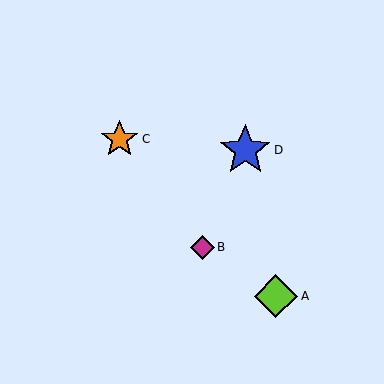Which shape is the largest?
The blue star (labeled D) is the largest.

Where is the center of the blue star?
The center of the blue star is at (245, 150).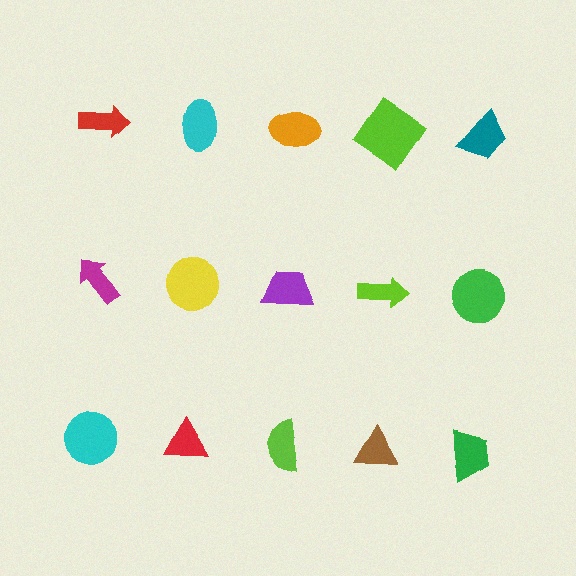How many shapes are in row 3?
5 shapes.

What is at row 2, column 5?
A green circle.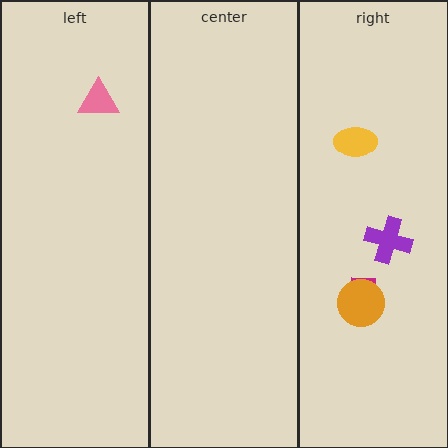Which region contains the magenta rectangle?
The right region.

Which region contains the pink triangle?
The left region.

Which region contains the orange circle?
The right region.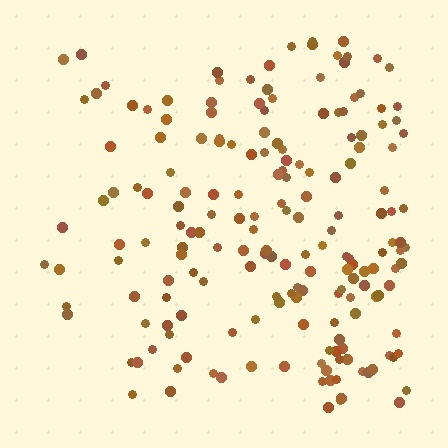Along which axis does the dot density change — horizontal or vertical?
Horizontal.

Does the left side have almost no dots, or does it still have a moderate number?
Still a moderate number, just noticeably fewer than the right.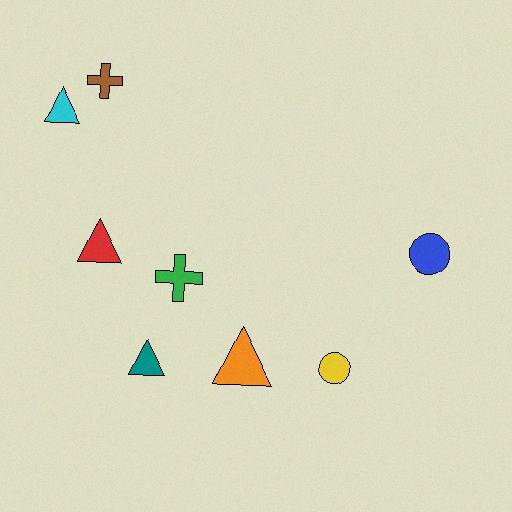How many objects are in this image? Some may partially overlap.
There are 8 objects.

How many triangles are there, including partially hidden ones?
There are 4 triangles.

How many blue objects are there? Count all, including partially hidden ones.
There is 1 blue object.